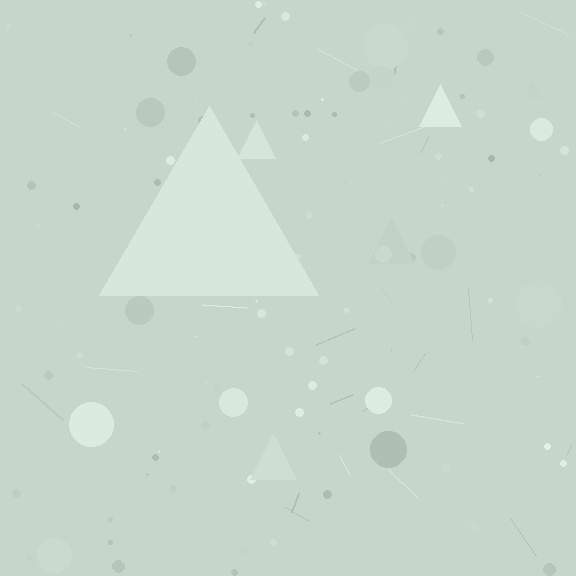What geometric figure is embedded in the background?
A triangle is embedded in the background.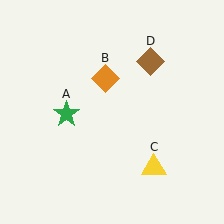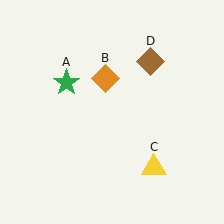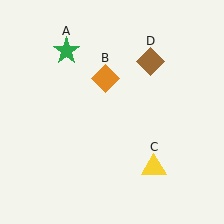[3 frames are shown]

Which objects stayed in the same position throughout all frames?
Orange diamond (object B) and yellow triangle (object C) and brown diamond (object D) remained stationary.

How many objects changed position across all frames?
1 object changed position: green star (object A).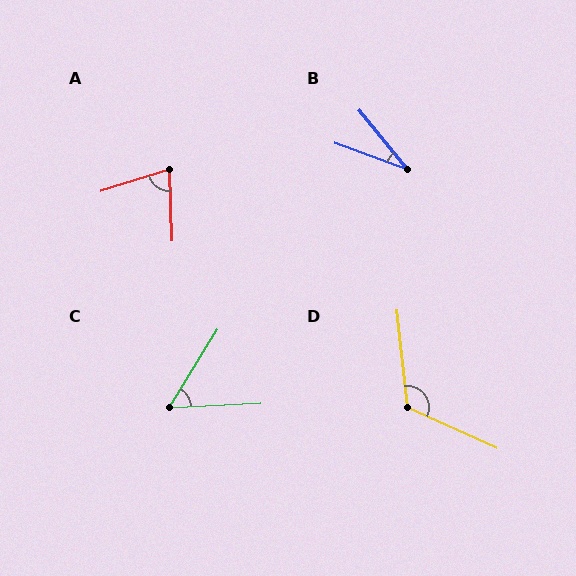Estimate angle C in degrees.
Approximately 55 degrees.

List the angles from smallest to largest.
B (31°), C (55°), A (75°), D (121°).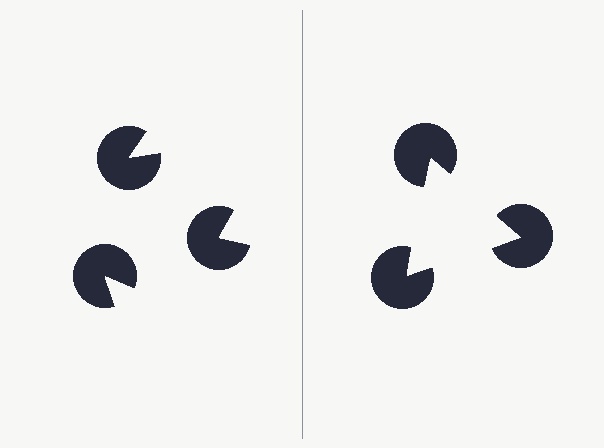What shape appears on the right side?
An illusory triangle.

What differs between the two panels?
The pac-man discs are positioned identically on both sides; only the wedge orientations differ. On the right they align to a triangle; on the left they are misaligned.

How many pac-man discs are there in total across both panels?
6 — 3 on each side.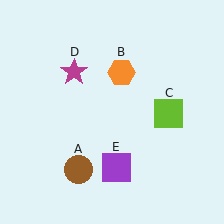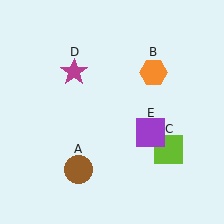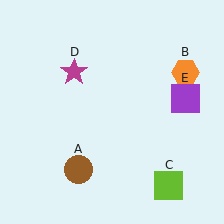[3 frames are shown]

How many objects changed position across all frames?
3 objects changed position: orange hexagon (object B), lime square (object C), purple square (object E).